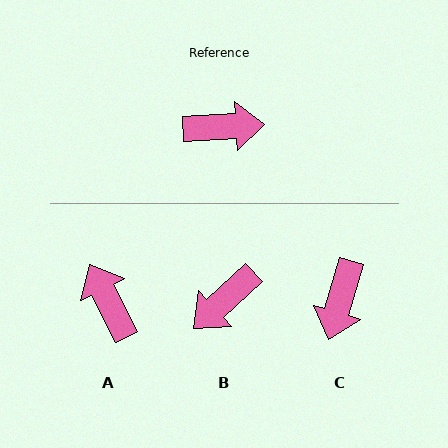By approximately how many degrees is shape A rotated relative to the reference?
Approximately 113 degrees counter-clockwise.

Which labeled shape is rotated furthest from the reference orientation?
B, about 141 degrees away.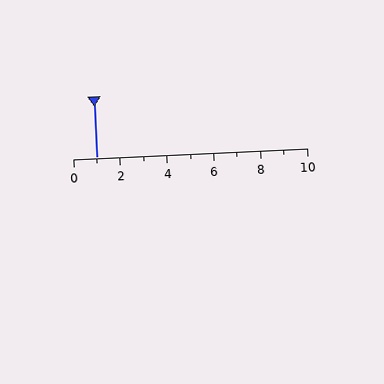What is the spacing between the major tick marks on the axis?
The major ticks are spaced 2 apart.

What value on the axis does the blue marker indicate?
The marker indicates approximately 1.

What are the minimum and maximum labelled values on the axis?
The axis runs from 0 to 10.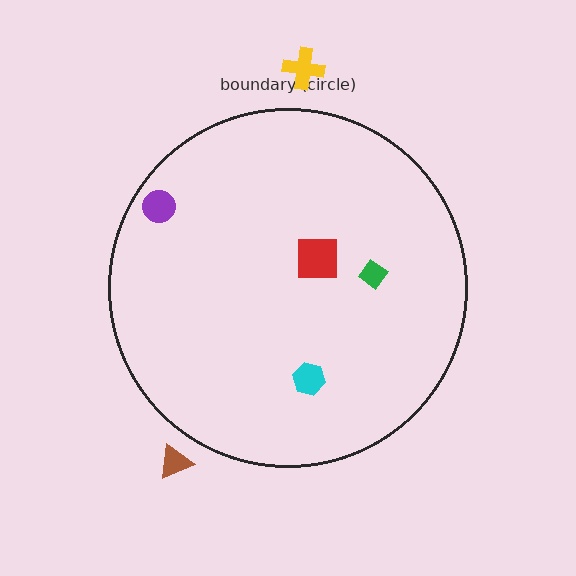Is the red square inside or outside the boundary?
Inside.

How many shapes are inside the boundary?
4 inside, 2 outside.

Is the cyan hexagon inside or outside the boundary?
Inside.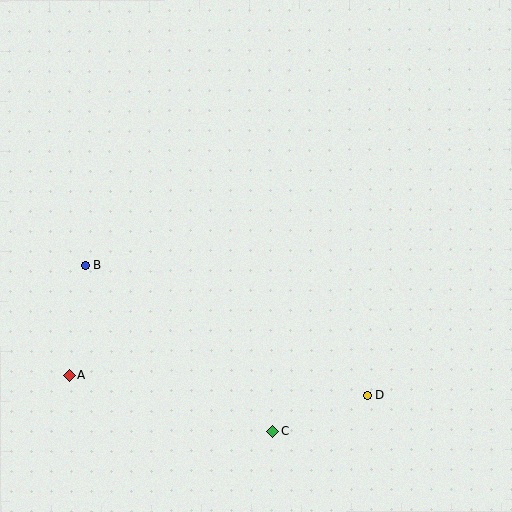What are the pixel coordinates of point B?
Point B is at (85, 265).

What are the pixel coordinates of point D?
Point D is at (367, 396).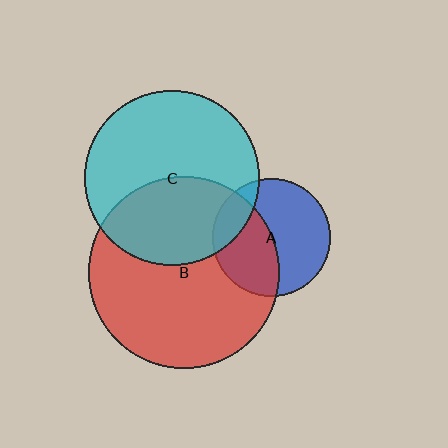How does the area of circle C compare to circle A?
Approximately 2.2 times.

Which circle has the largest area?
Circle B (red).